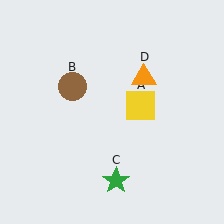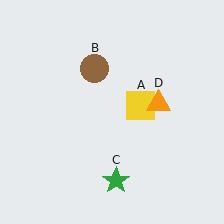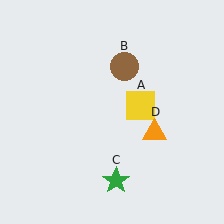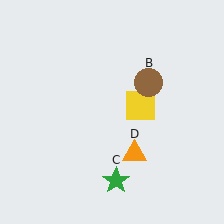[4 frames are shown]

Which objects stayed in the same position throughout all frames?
Yellow square (object A) and green star (object C) remained stationary.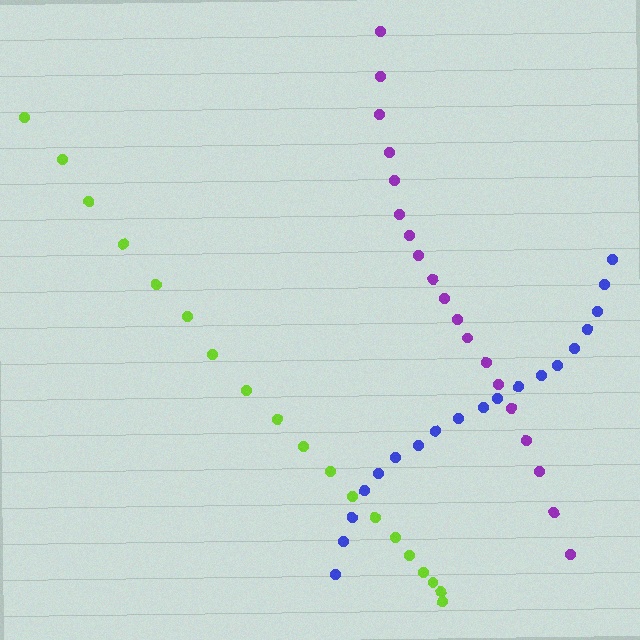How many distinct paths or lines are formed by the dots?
There are 3 distinct paths.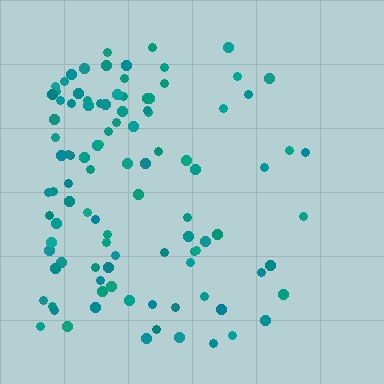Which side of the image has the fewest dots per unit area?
The right.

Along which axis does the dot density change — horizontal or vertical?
Horizontal.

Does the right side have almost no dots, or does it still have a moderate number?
Still a moderate number, just noticeably fewer than the left.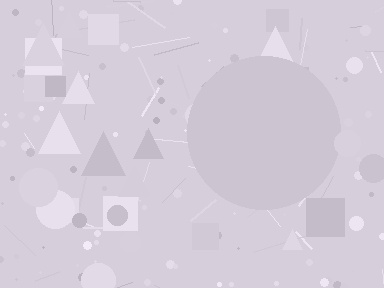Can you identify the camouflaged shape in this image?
The camouflaged shape is a circle.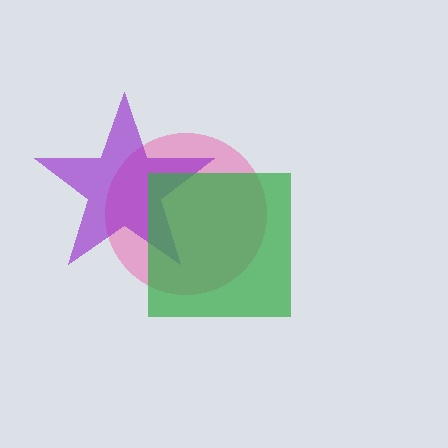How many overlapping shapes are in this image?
There are 3 overlapping shapes in the image.